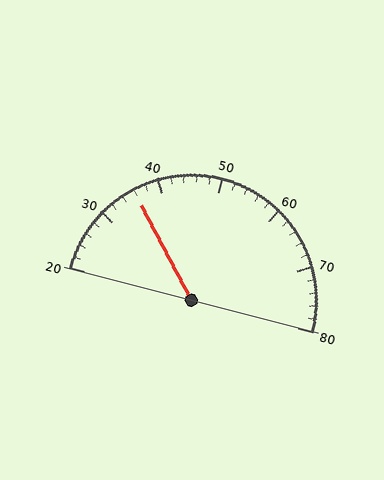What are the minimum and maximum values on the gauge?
The gauge ranges from 20 to 80.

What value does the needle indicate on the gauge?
The needle indicates approximately 36.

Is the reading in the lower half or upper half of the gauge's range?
The reading is in the lower half of the range (20 to 80).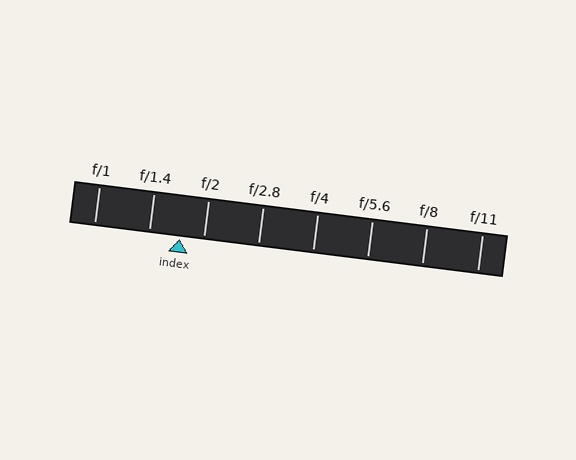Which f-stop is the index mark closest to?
The index mark is closest to f/2.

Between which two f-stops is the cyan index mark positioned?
The index mark is between f/1.4 and f/2.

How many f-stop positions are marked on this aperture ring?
There are 8 f-stop positions marked.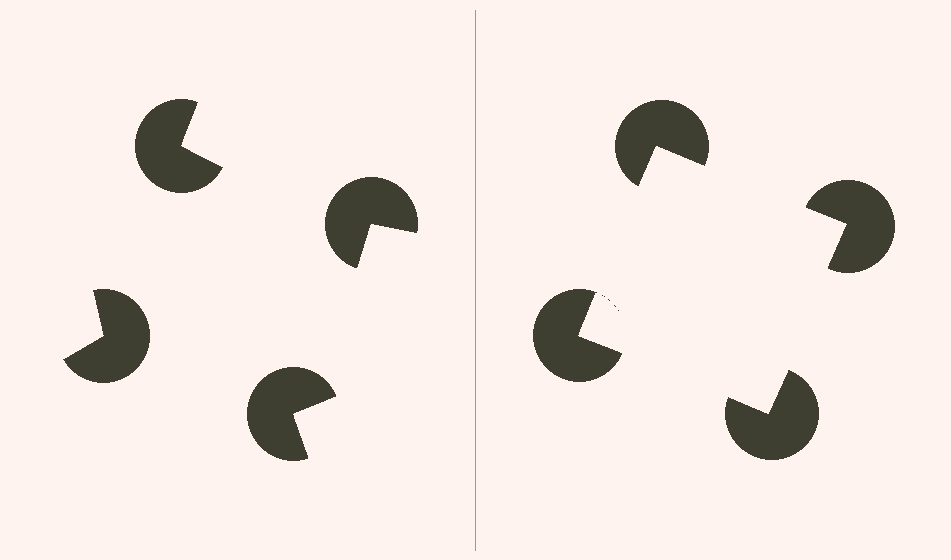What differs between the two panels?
The pac-man discs are positioned identically on both sides; only the wedge orientations differ. On the right they align to a square; on the left they are misaligned.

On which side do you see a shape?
An illusory square appears on the right side. On the left side the wedge cuts are rotated, so no coherent shape forms.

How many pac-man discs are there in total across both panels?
8 — 4 on each side.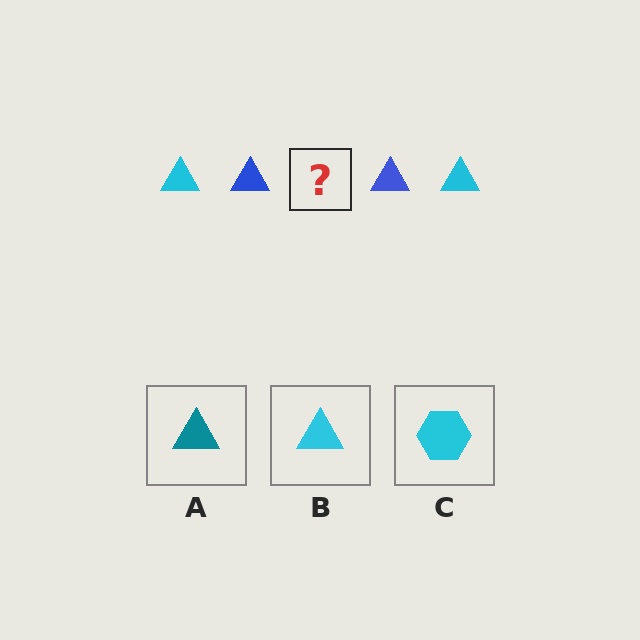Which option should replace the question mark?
Option B.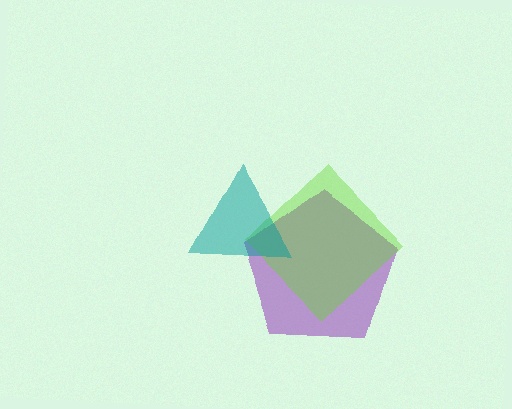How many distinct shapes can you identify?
There are 3 distinct shapes: a purple pentagon, a lime diamond, a teal triangle.